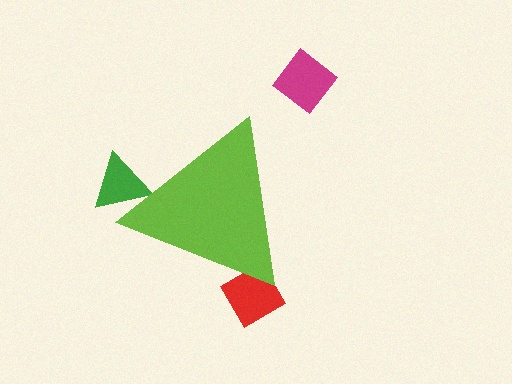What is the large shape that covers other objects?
A lime triangle.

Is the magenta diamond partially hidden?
No, the magenta diamond is fully visible.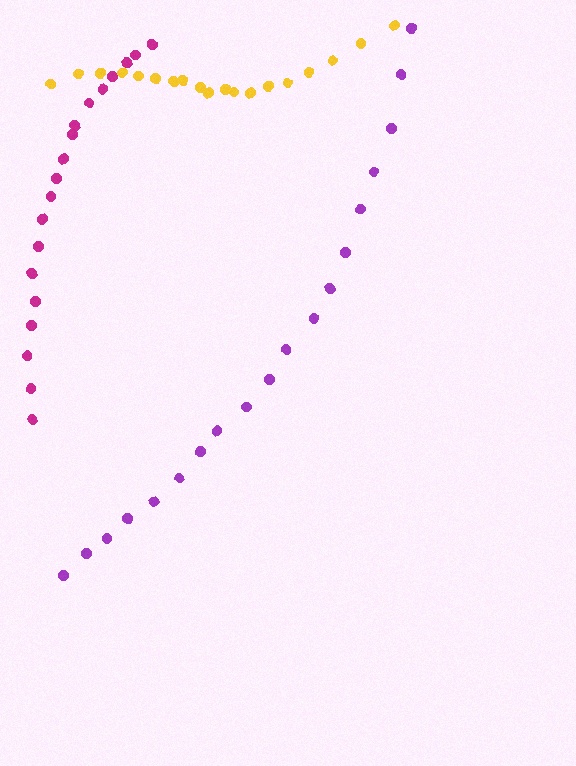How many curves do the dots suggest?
There are 3 distinct paths.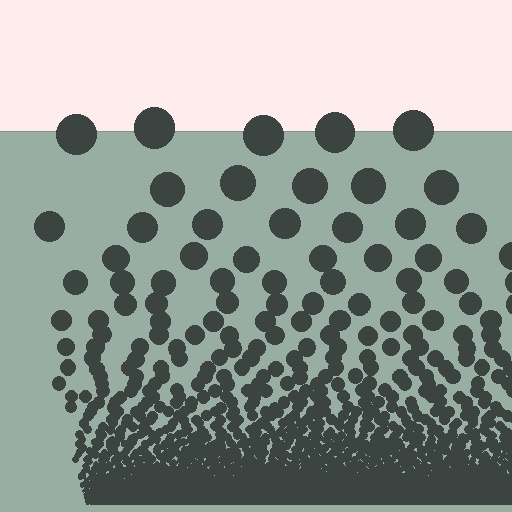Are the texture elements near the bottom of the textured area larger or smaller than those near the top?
Smaller. The gradient is inverted — elements near the bottom are smaller and denser.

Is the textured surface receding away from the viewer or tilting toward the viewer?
The surface appears to tilt toward the viewer. Texture elements get larger and sparser toward the top.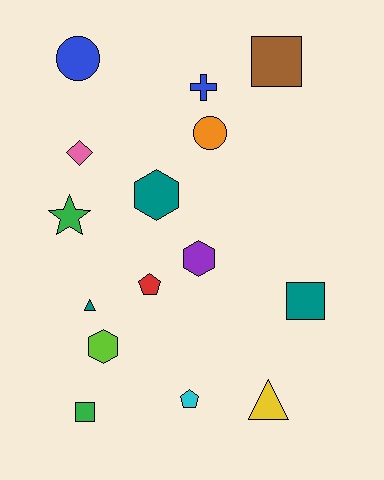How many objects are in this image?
There are 15 objects.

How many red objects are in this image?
There is 1 red object.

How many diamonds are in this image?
There is 1 diamond.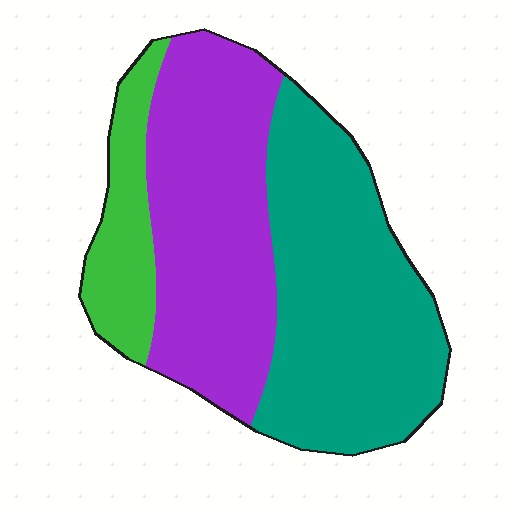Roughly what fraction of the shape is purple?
Purple covers roughly 40% of the shape.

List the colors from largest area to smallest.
From largest to smallest: teal, purple, green.